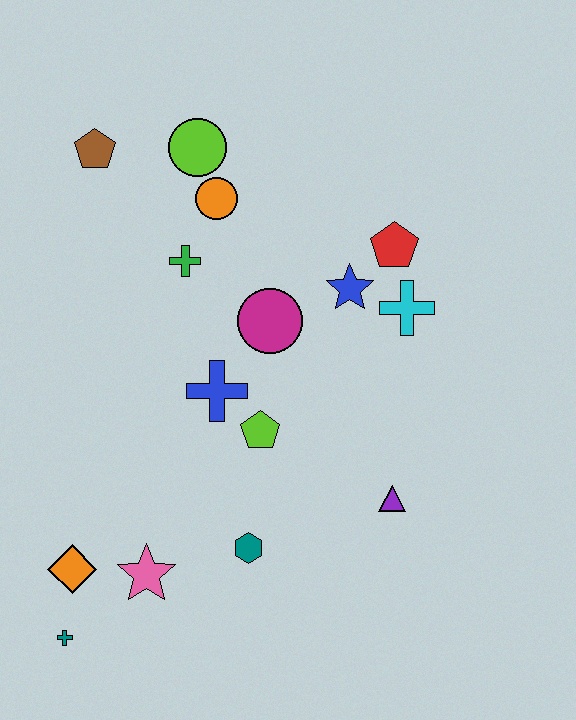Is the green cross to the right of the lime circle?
No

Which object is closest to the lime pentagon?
The blue cross is closest to the lime pentagon.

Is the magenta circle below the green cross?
Yes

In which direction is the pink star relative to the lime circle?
The pink star is below the lime circle.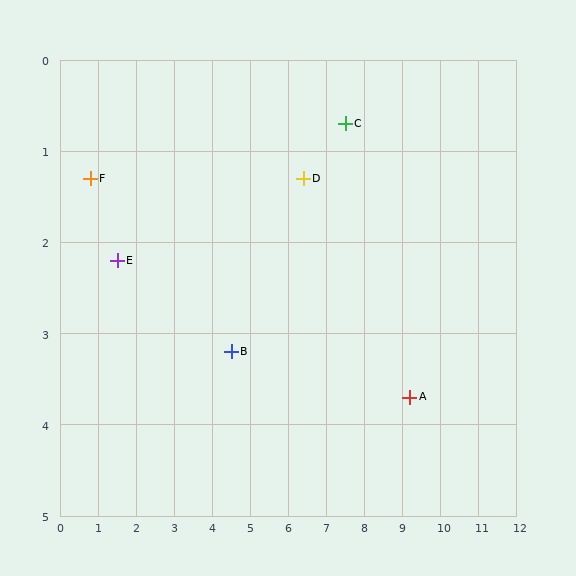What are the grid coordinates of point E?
Point E is at approximately (1.5, 2.2).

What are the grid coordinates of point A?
Point A is at approximately (9.2, 3.7).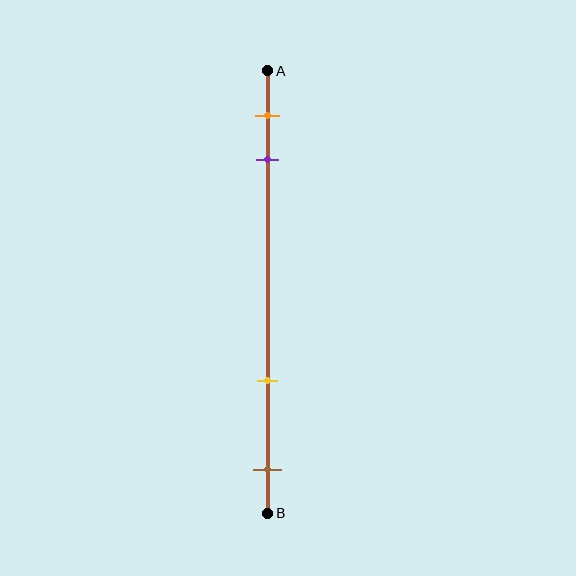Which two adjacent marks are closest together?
The orange and purple marks are the closest adjacent pair.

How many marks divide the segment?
There are 4 marks dividing the segment.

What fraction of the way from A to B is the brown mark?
The brown mark is approximately 90% (0.9) of the way from A to B.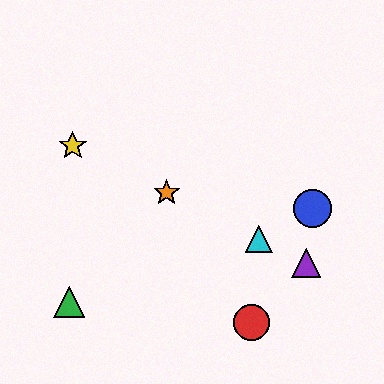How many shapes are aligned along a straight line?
4 shapes (the yellow star, the purple triangle, the orange star, the cyan triangle) are aligned along a straight line.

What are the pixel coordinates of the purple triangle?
The purple triangle is at (306, 263).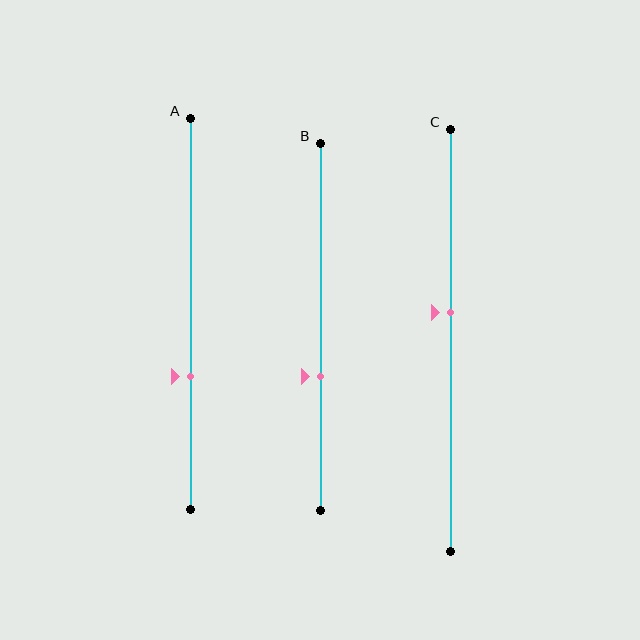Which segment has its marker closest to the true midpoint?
Segment C has its marker closest to the true midpoint.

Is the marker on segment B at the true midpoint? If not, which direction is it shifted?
No, the marker on segment B is shifted downward by about 14% of the segment length.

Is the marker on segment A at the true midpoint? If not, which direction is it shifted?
No, the marker on segment A is shifted downward by about 16% of the segment length.